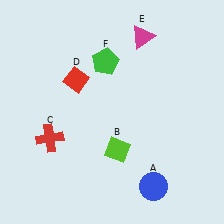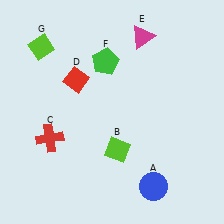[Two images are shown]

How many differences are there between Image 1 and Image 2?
There is 1 difference between the two images.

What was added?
A lime diamond (G) was added in Image 2.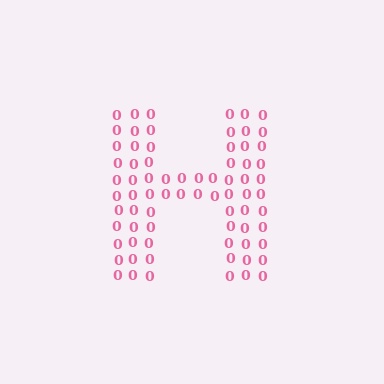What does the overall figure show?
The overall figure shows the letter H.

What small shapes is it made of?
It is made of small digit 0's.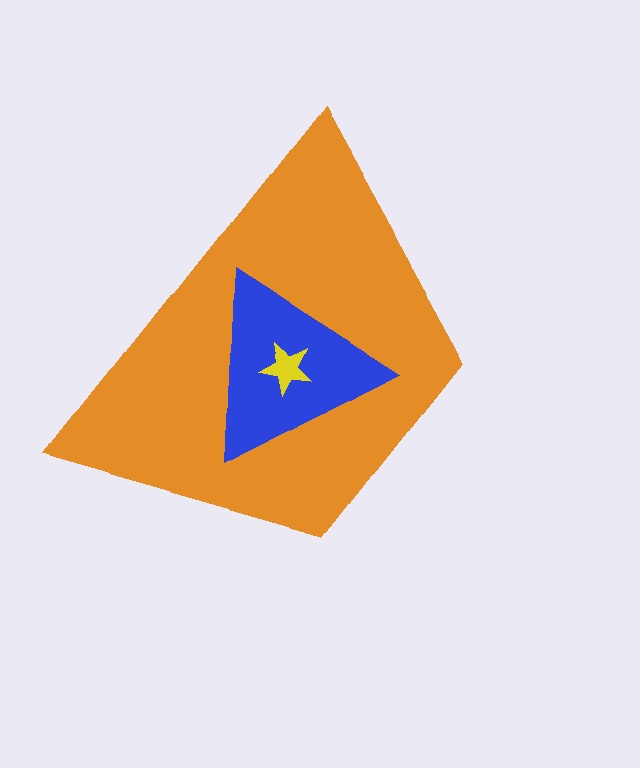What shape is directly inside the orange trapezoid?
The blue triangle.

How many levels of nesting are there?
3.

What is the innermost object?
The yellow star.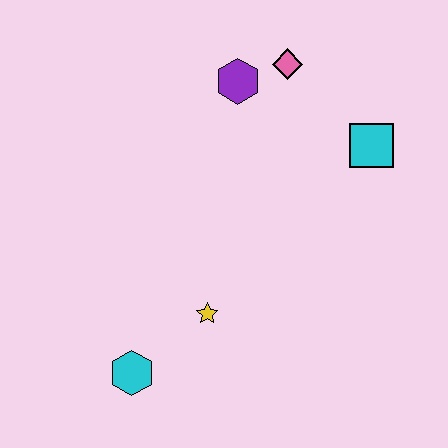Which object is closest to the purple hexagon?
The pink diamond is closest to the purple hexagon.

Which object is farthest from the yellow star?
The pink diamond is farthest from the yellow star.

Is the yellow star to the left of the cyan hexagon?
No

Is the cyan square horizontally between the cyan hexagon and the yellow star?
No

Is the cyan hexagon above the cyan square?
No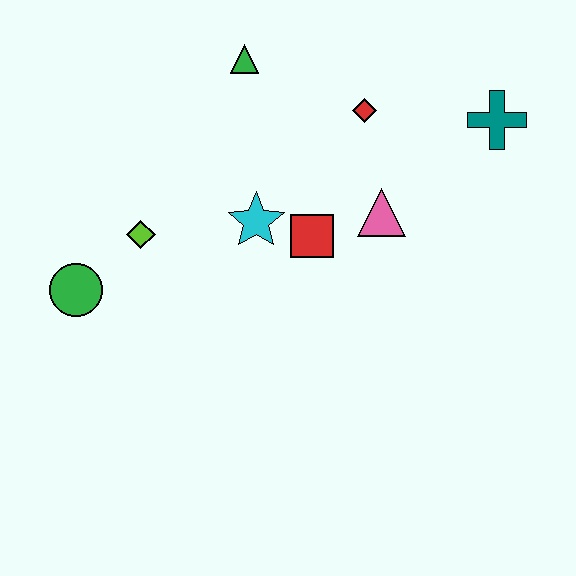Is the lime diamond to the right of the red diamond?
No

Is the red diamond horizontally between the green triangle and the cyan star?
No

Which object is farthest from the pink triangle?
The green circle is farthest from the pink triangle.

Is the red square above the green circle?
Yes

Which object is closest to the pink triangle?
The red square is closest to the pink triangle.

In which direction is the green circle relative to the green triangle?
The green circle is below the green triangle.